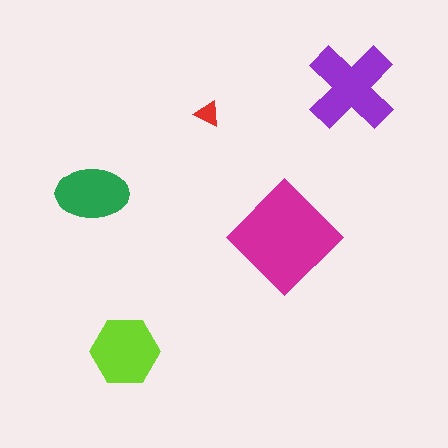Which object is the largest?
The magenta diamond.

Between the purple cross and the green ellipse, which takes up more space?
The purple cross.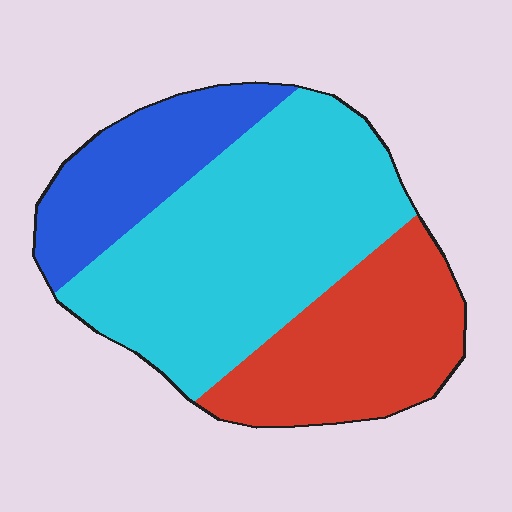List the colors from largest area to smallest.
From largest to smallest: cyan, red, blue.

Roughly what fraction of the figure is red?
Red takes up between a sixth and a third of the figure.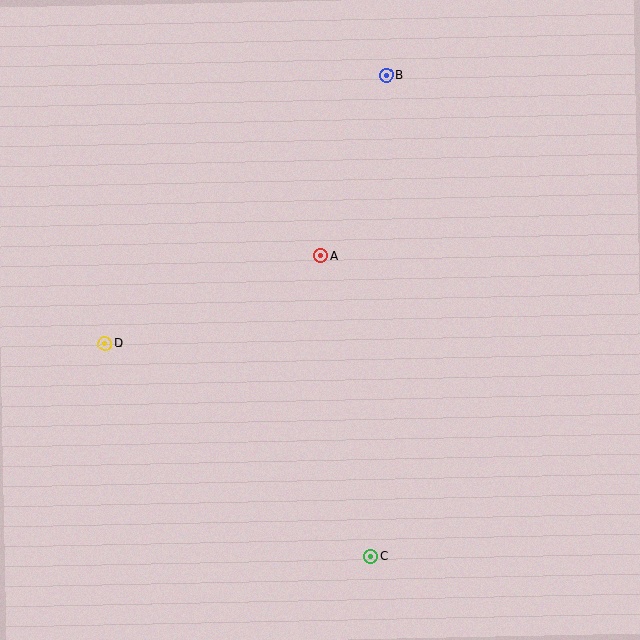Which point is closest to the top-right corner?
Point B is closest to the top-right corner.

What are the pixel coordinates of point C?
Point C is at (370, 556).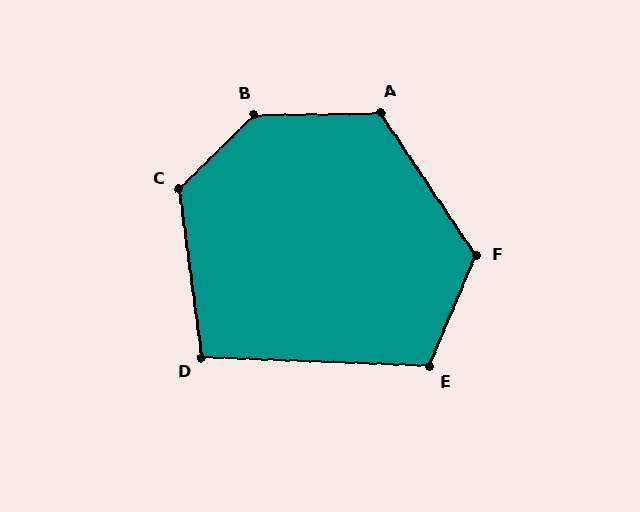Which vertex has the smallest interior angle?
D, at approximately 100 degrees.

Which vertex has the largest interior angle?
B, at approximately 136 degrees.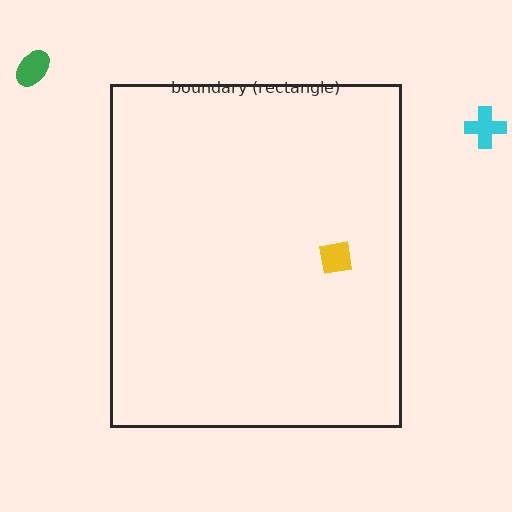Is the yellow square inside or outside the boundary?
Inside.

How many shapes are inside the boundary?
1 inside, 2 outside.